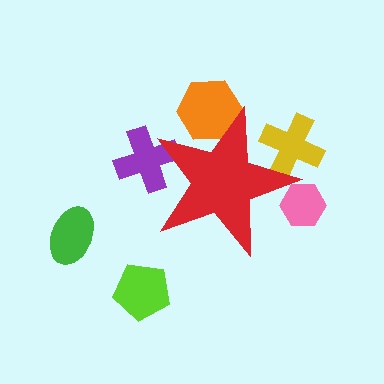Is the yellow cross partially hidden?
Yes, the yellow cross is partially hidden behind the red star.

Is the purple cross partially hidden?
Yes, the purple cross is partially hidden behind the red star.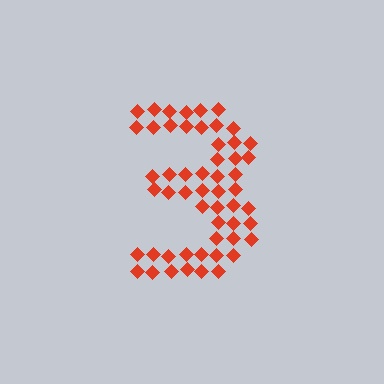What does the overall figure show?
The overall figure shows the digit 3.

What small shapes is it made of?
It is made of small diamonds.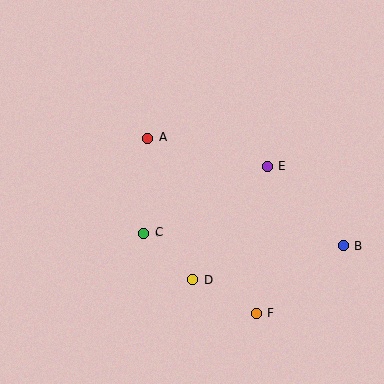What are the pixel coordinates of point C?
Point C is at (143, 233).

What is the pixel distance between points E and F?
The distance between E and F is 147 pixels.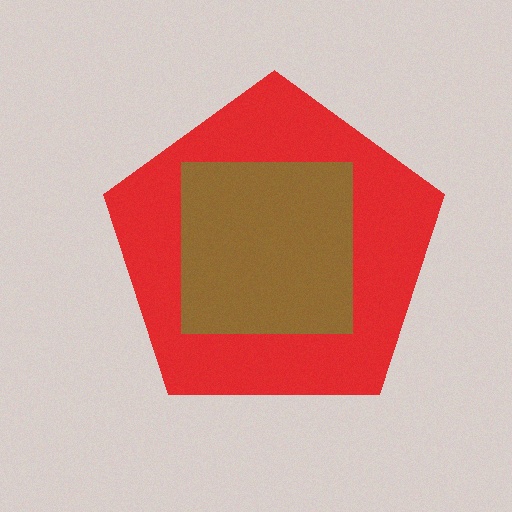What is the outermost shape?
The red pentagon.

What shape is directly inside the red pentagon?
The brown square.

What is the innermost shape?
The brown square.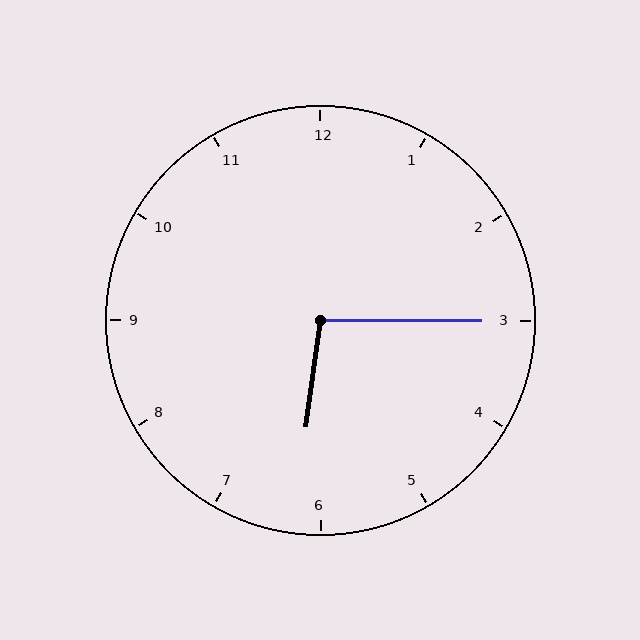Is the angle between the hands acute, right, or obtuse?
It is obtuse.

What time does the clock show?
6:15.